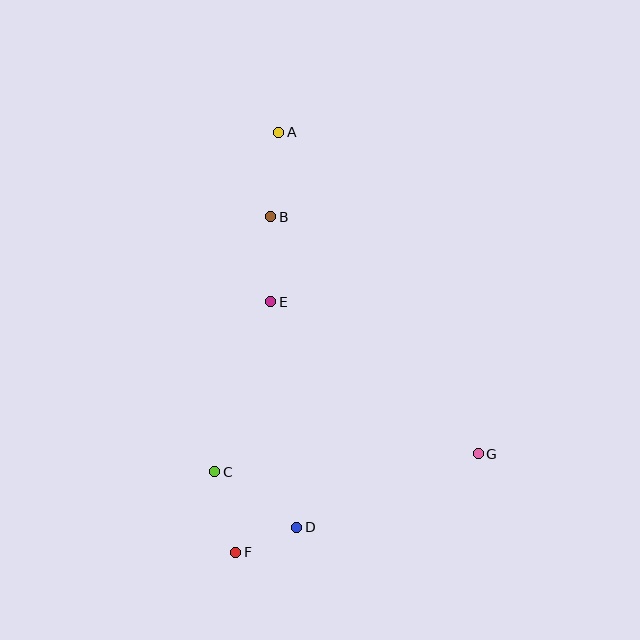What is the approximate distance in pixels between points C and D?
The distance between C and D is approximately 99 pixels.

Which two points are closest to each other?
Points D and F are closest to each other.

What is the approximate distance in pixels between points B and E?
The distance between B and E is approximately 85 pixels.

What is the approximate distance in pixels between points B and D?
The distance between B and D is approximately 312 pixels.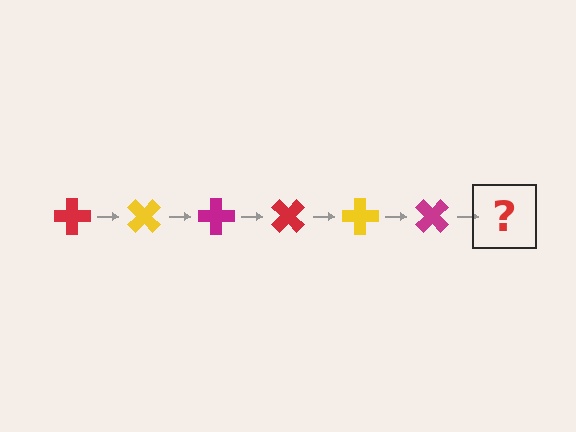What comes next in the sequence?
The next element should be a red cross, rotated 270 degrees from the start.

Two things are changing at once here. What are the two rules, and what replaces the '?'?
The two rules are that it rotates 45 degrees each step and the color cycles through red, yellow, and magenta. The '?' should be a red cross, rotated 270 degrees from the start.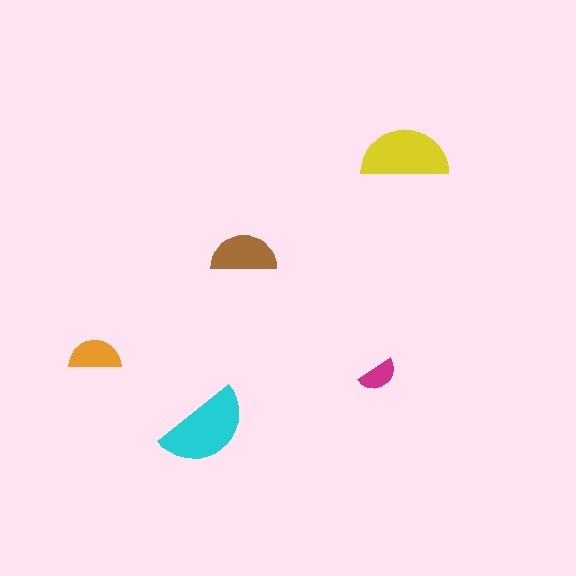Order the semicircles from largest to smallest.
the cyan one, the yellow one, the brown one, the orange one, the magenta one.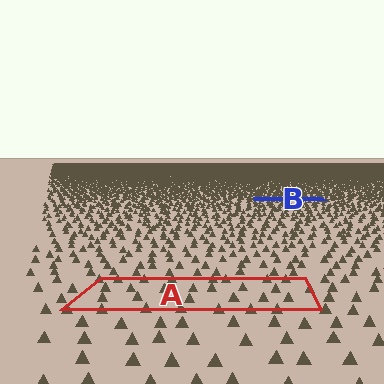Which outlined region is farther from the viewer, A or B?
Region B is farther from the viewer — the texture elements inside it appear smaller and more densely packed.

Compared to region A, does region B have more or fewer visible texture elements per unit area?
Region B has more texture elements per unit area — they are packed more densely because it is farther away.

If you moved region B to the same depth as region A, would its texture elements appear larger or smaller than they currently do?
They would appear larger. At a closer depth, the same texture elements are projected at a bigger on-screen size.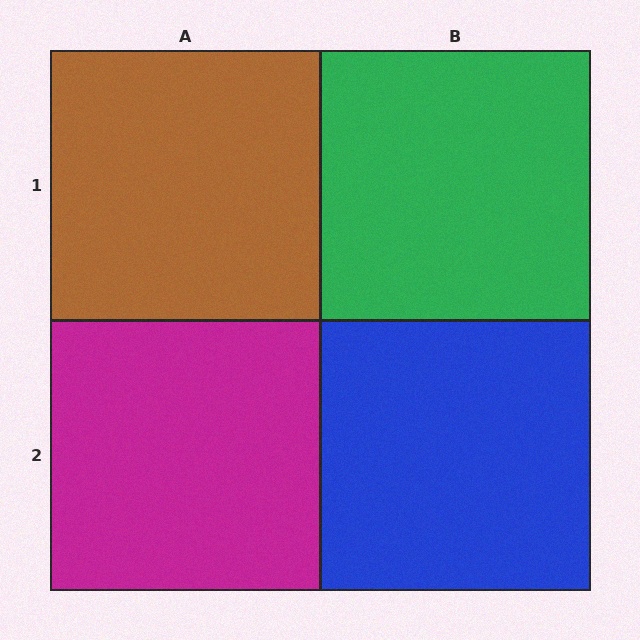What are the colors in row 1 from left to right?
Brown, green.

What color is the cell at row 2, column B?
Blue.